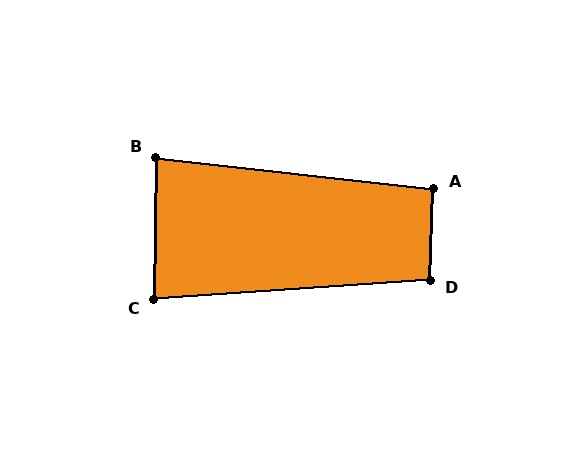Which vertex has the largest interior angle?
D, at approximately 96 degrees.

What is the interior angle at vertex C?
Approximately 85 degrees (approximately right).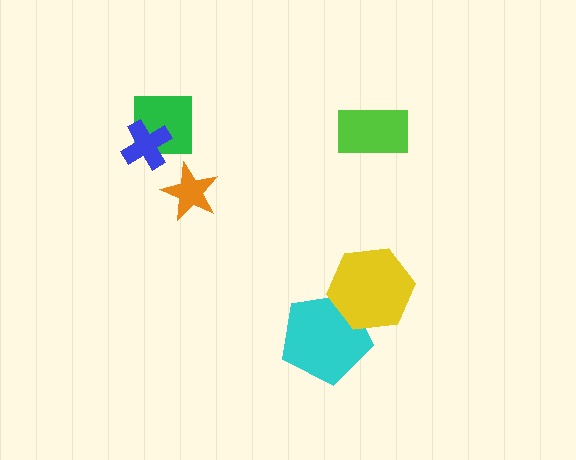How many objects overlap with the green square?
1 object overlaps with the green square.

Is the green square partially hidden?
Yes, it is partially covered by another shape.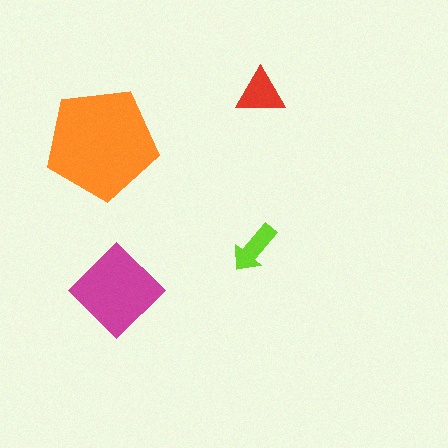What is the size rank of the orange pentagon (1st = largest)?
1st.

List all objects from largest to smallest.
The orange pentagon, the magenta diamond, the red triangle, the lime arrow.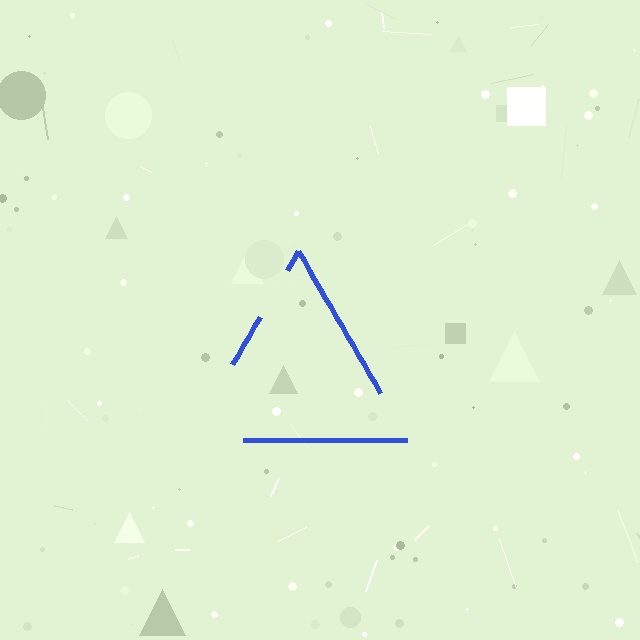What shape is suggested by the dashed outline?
The dashed outline suggests a triangle.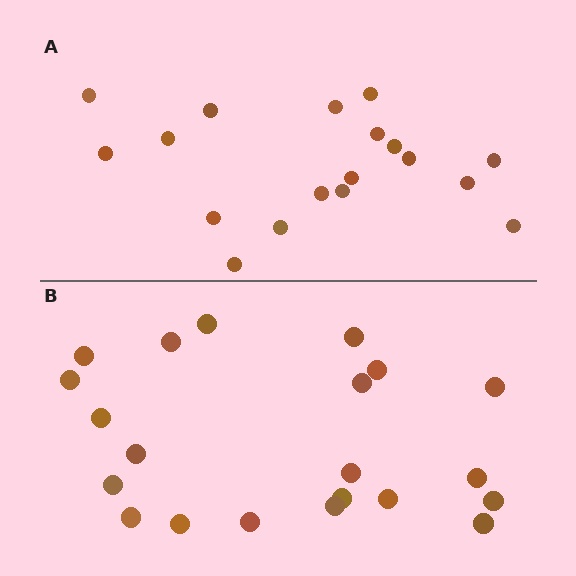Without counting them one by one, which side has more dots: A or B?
Region B (the bottom region) has more dots.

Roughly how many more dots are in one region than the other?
Region B has just a few more — roughly 2 or 3 more dots than region A.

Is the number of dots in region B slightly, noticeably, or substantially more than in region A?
Region B has only slightly more — the two regions are fairly close. The ratio is roughly 1.2 to 1.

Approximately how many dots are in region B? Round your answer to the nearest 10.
About 20 dots. (The exact count is 21, which rounds to 20.)